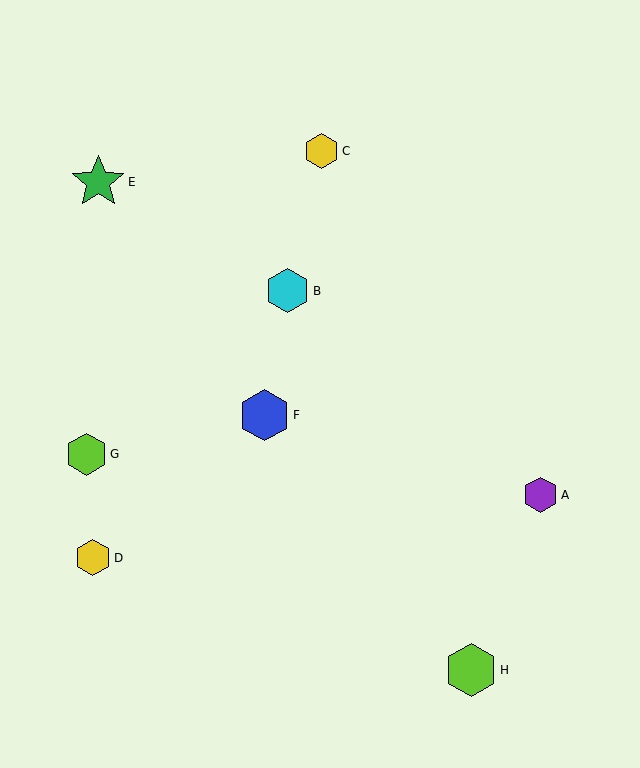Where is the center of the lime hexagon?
The center of the lime hexagon is at (471, 670).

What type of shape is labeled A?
Shape A is a purple hexagon.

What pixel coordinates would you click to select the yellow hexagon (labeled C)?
Click at (322, 151) to select the yellow hexagon C.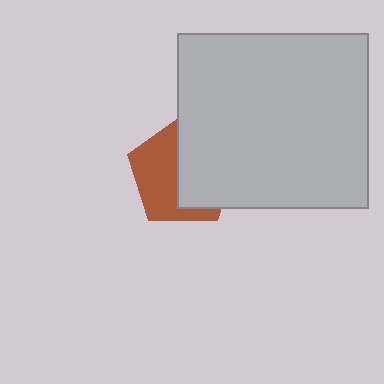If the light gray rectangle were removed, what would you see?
You would see the complete brown pentagon.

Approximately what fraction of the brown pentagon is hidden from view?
Roughly 51% of the brown pentagon is hidden behind the light gray rectangle.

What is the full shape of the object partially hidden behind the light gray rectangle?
The partially hidden object is a brown pentagon.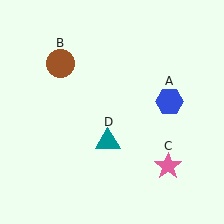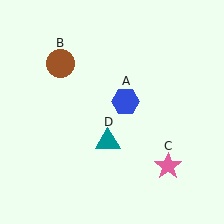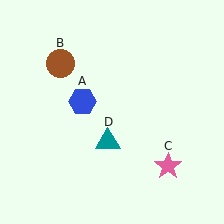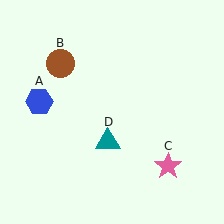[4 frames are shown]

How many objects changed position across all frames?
1 object changed position: blue hexagon (object A).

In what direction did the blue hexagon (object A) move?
The blue hexagon (object A) moved left.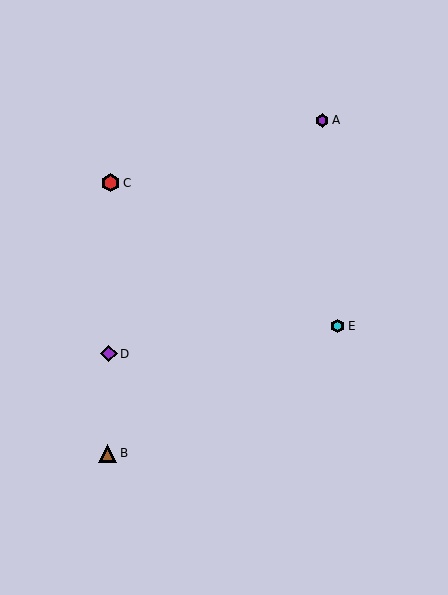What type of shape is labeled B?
Shape B is a brown triangle.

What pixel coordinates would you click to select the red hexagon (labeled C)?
Click at (110, 183) to select the red hexagon C.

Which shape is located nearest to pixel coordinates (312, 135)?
The purple hexagon (labeled A) at (322, 120) is nearest to that location.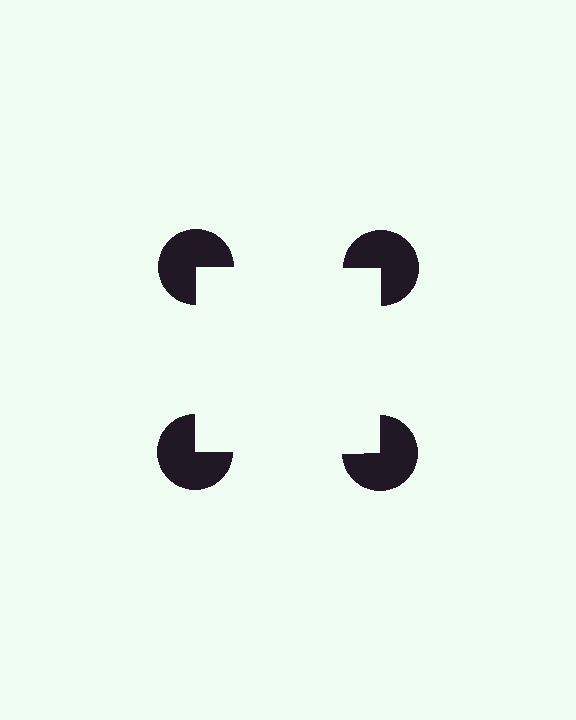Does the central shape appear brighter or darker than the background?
It typically appears slightly brighter than the background, even though no actual brightness change is drawn.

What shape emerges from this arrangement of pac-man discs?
An illusory square — its edges are inferred from the aligned wedge cuts in the pac-man discs, not physically drawn.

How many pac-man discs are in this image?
There are 4 — one at each vertex of the illusory square.